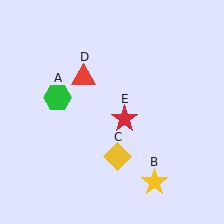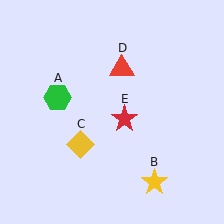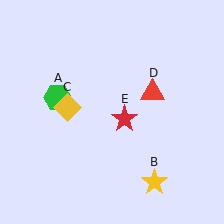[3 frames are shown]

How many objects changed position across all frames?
2 objects changed position: yellow diamond (object C), red triangle (object D).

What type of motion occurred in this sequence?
The yellow diamond (object C), red triangle (object D) rotated clockwise around the center of the scene.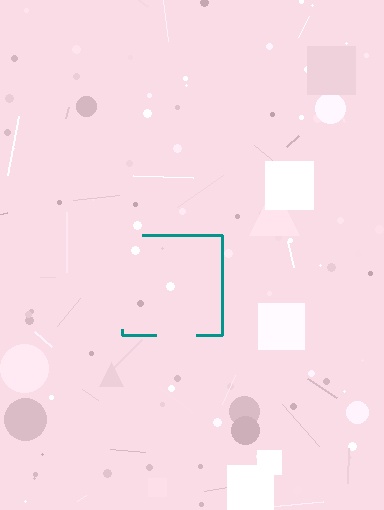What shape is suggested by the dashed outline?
The dashed outline suggests a square.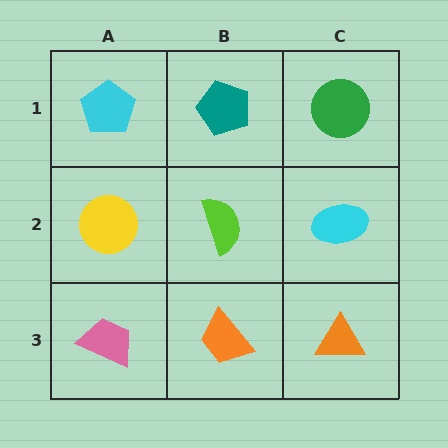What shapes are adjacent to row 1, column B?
A lime semicircle (row 2, column B), a cyan pentagon (row 1, column A), a green circle (row 1, column C).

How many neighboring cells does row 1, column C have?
2.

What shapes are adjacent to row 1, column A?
A yellow circle (row 2, column A), a teal pentagon (row 1, column B).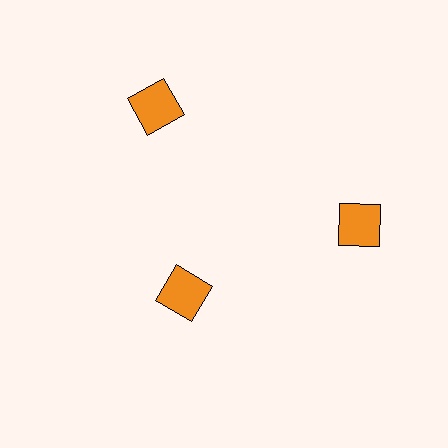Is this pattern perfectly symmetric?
No. The 3 orange squares are arranged in a ring, but one element near the 7 o'clock position is pulled inward toward the center, breaking the 3-fold rotational symmetry.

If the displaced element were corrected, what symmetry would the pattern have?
It would have 3-fold rotational symmetry — the pattern would map onto itself every 120 degrees.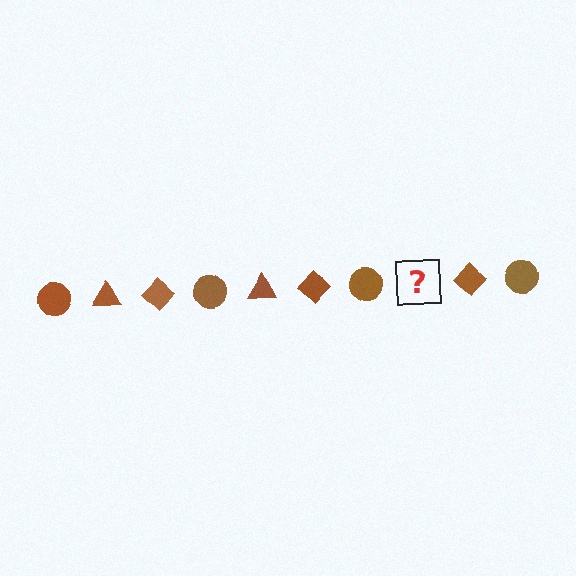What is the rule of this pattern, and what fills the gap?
The rule is that the pattern cycles through circle, triangle, diamond shapes in brown. The gap should be filled with a brown triangle.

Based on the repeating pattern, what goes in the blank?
The blank should be a brown triangle.